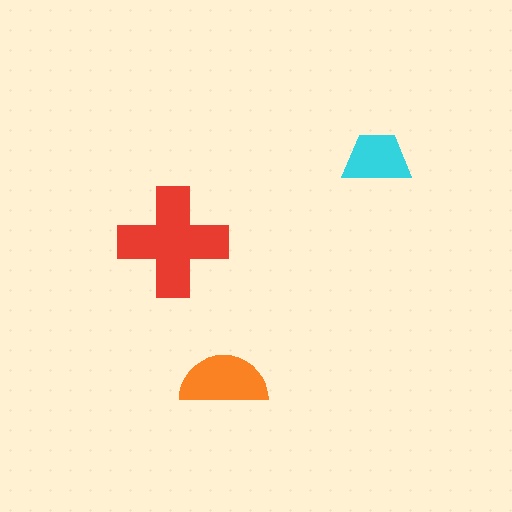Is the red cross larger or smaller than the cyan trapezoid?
Larger.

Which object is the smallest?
The cyan trapezoid.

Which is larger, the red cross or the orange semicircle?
The red cross.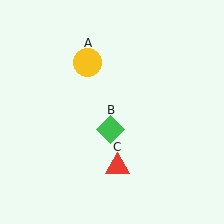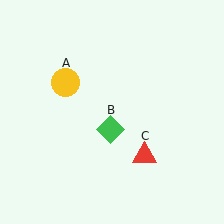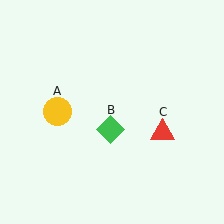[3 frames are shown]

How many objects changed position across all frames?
2 objects changed position: yellow circle (object A), red triangle (object C).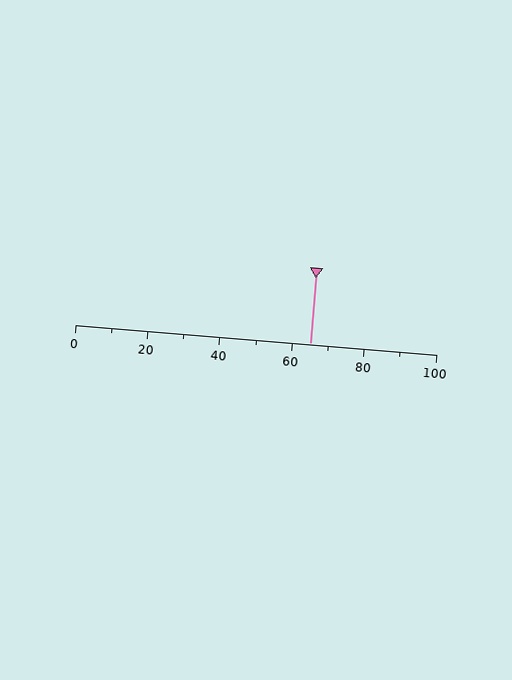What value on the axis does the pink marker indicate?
The marker indicates approximately 65.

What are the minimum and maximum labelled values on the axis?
The axis runs from 0 to 100.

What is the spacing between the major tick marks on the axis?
The major ticks are spaced 20 apart.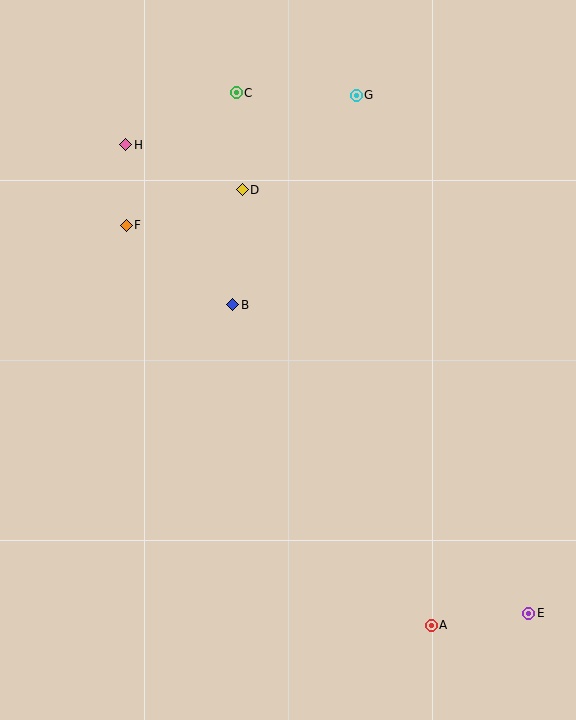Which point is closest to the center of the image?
Point B at (233, 305) is closest to the center.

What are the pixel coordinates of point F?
Point F is at (126, 225).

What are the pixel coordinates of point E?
Point E is at (529, 613).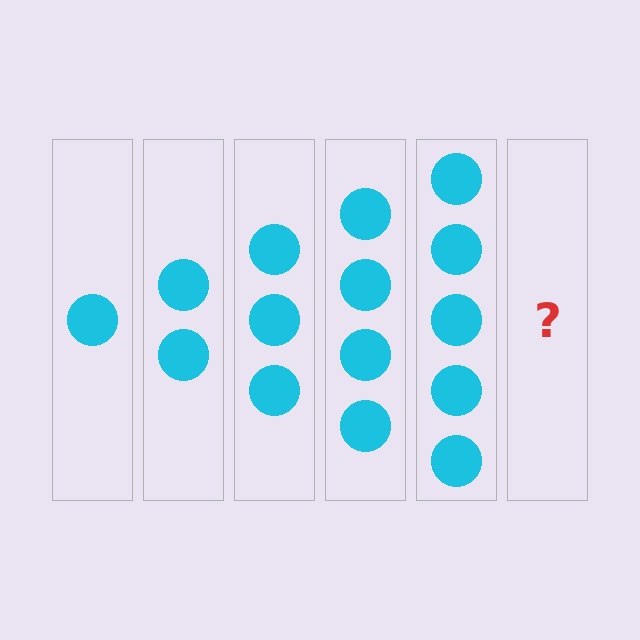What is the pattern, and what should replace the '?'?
The pattern is that each step adds one more circle. The '?' should be 6 circles.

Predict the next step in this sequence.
The next step is 6 circles.